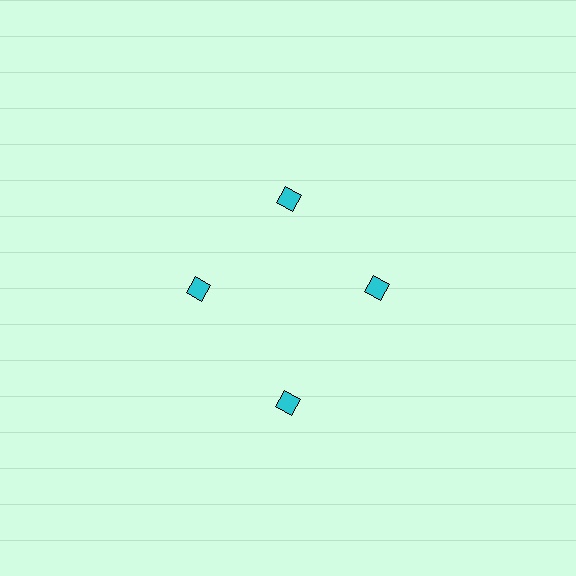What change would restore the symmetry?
The symmetry would be restored by moving it inward, back onto the ring so that all 4 diamonds sit at equal angles and equal distance from the center.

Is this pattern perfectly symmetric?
No. The 4 cyan diamonds are arranged in a ring, but one element near the 6 o'clock position is pushed outward from the center, breaking the 4-fold rotational symmetry.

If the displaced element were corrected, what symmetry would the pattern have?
It would have 4-fold rotational symmetry — the pattern would map onto itself every 90 degrees.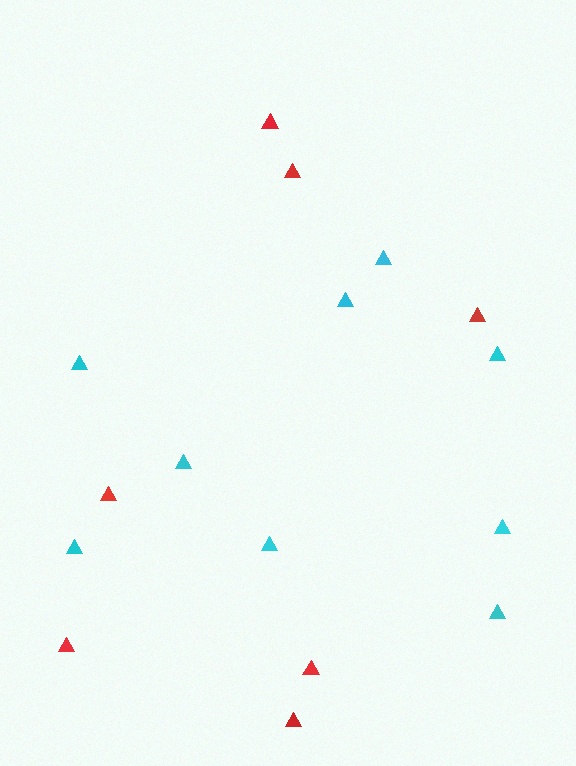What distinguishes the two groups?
There are 2 groups: one group of red triangles (7) and one group of cyan triangles (9).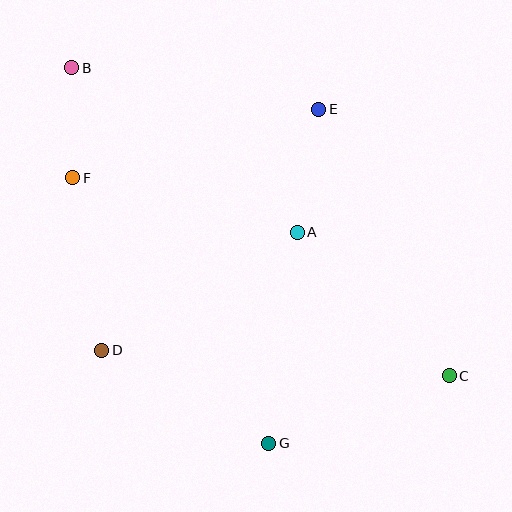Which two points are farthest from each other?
Points B and C are farthest from each other.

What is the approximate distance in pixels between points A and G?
The distance between A and G is approximately 213 pixels.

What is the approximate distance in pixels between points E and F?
The distance between E and F is approximately 255 pixels.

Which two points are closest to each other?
Points B and F are closest to each other.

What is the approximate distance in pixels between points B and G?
The distance between B and G is approximately 424 pixels.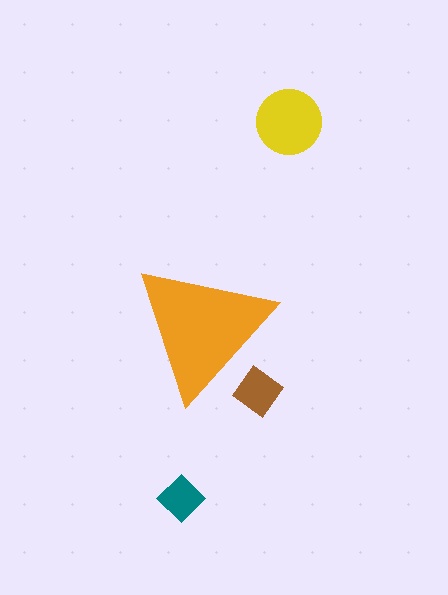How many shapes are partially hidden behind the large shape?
1 shape is partially hidden.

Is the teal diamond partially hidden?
No, the teal diamond is fully visible.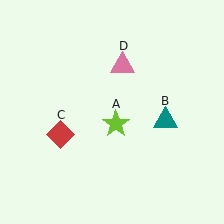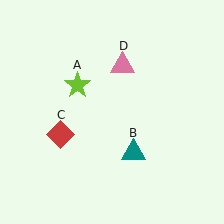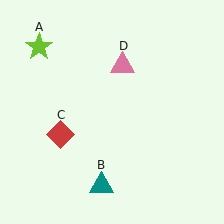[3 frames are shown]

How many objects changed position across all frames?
2 objects changed position: lime star (object A), teal triangle (object B).